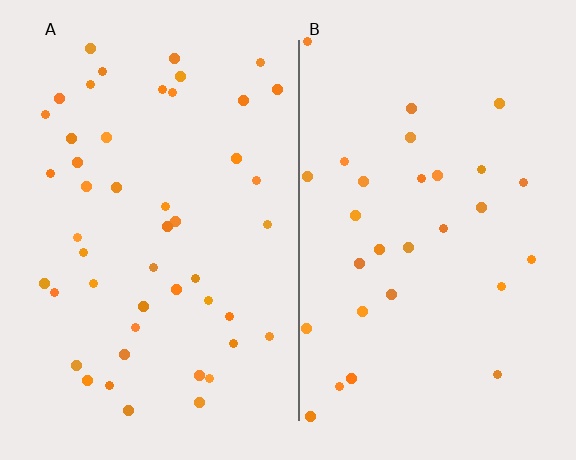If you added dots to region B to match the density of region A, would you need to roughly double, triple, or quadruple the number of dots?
Approximately double.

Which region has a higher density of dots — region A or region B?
A (the left).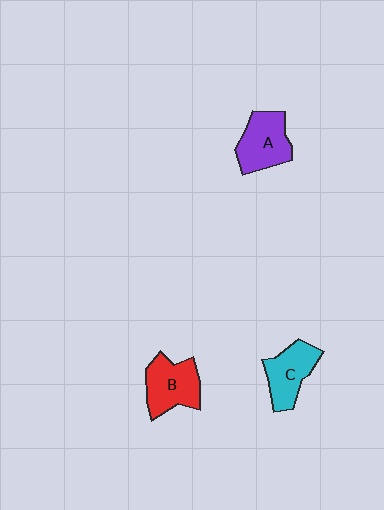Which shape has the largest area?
Shape B (red).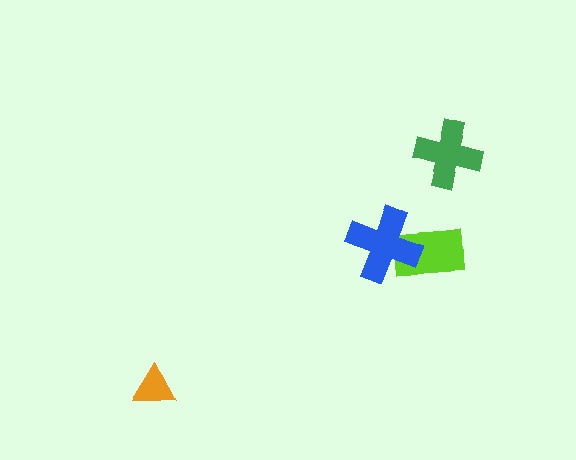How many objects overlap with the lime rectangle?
1 object overlaps with the lime rectangle.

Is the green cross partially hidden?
No, no other shape covers it.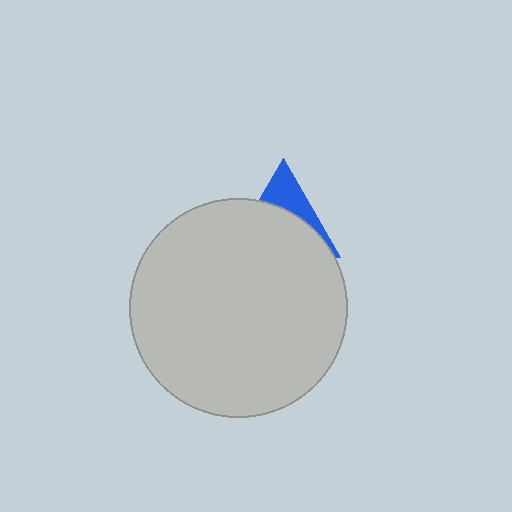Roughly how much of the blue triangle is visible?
A small part of it is visible (roughly 32%).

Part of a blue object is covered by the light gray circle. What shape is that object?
It is a triangle.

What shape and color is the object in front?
The object in front is a light gray circle.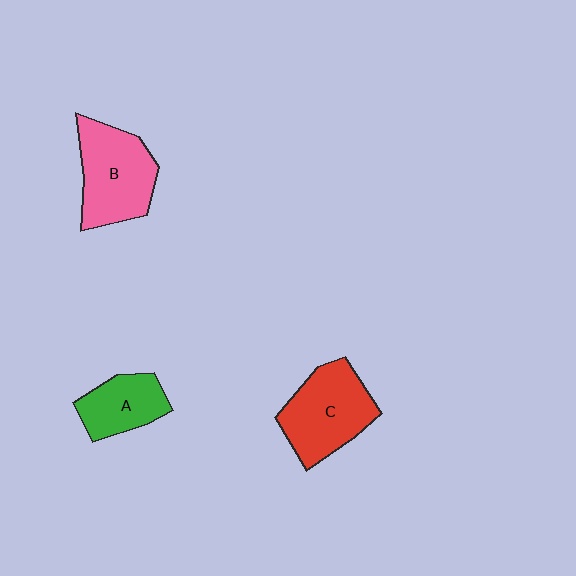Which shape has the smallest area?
Shape A (green).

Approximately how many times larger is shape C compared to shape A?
Approximately 1.5 times.